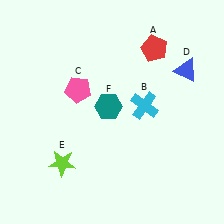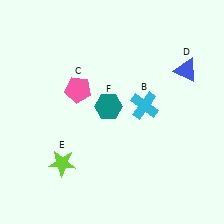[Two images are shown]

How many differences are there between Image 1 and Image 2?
There is 1 difference between the two images.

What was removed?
The red pentagon (A) was removed in Image 2.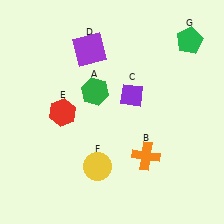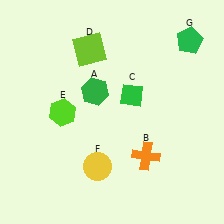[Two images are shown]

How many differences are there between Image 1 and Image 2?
There are 3 differences between the two images.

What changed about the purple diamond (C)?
In Image 1, C is purple. In Image 2, it changed to green.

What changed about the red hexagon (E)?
In Image 1, E is red. In Image 2, it changed to lime.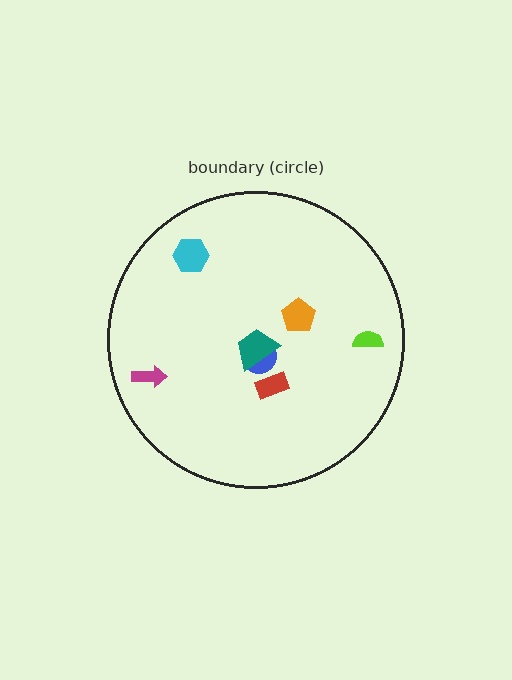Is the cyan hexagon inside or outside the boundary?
Inside.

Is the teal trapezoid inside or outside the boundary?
Inside.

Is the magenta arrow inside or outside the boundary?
Inside.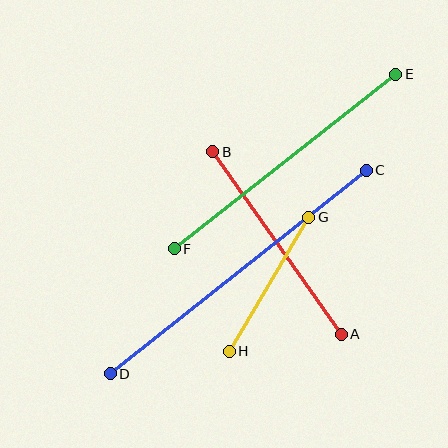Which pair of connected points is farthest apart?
Points C and D are farthest apart.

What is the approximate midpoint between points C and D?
The midpoint is at approximately (238, 272) pixels.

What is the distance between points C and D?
The distance is approximately 327 pixels.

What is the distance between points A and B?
The distance is approximately 223 pixels.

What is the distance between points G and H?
The distance is approximately 156 pixels.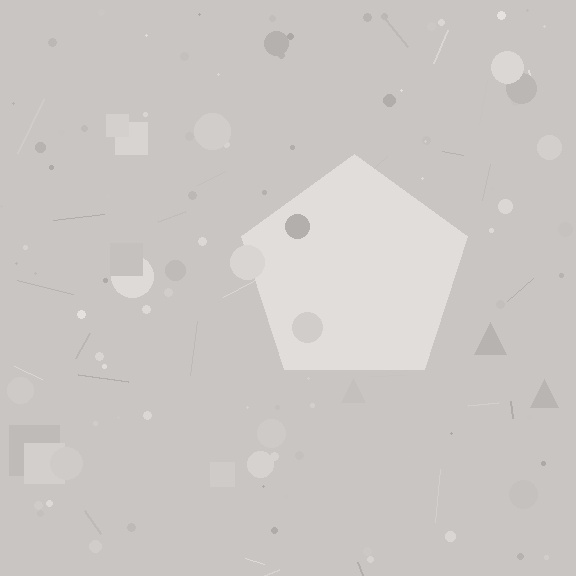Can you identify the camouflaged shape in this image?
The camouflaged shape is a pentagon.